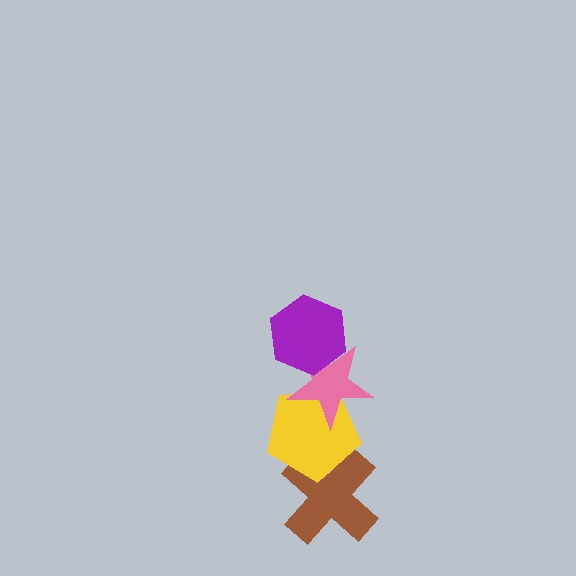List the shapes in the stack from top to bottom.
From top to bottom: the purple hexagon, the pink star, the yellow pentagon, the brown cross.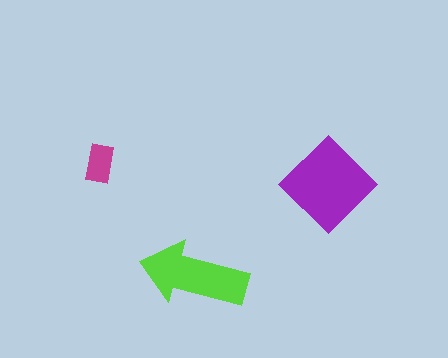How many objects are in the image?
There are 3 objects in the image.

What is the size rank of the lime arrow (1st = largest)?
2nd.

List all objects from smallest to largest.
The magenta rectangle, the lime arrow, the purple diamond.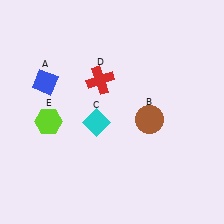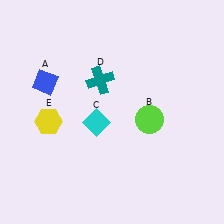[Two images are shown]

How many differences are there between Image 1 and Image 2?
There are 3 differences between the two images.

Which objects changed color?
B changed from brown to lime. D changed from red to teal. E changed from lime to yellow.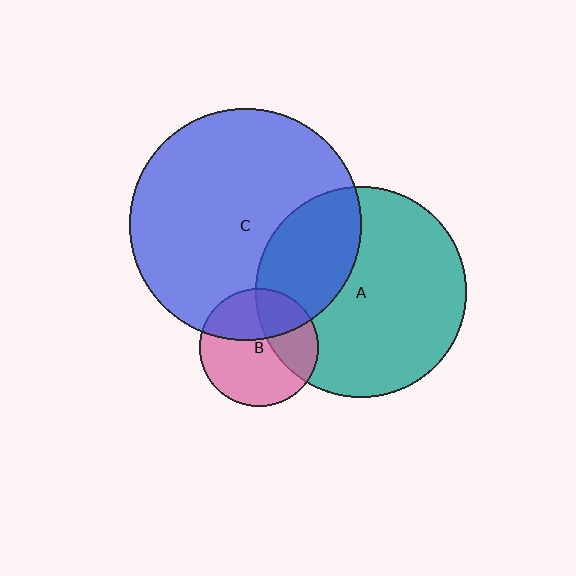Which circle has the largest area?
Circle C (blue).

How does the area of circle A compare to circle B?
Approximately 3.2 times.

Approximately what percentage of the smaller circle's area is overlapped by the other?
Approximately 30%.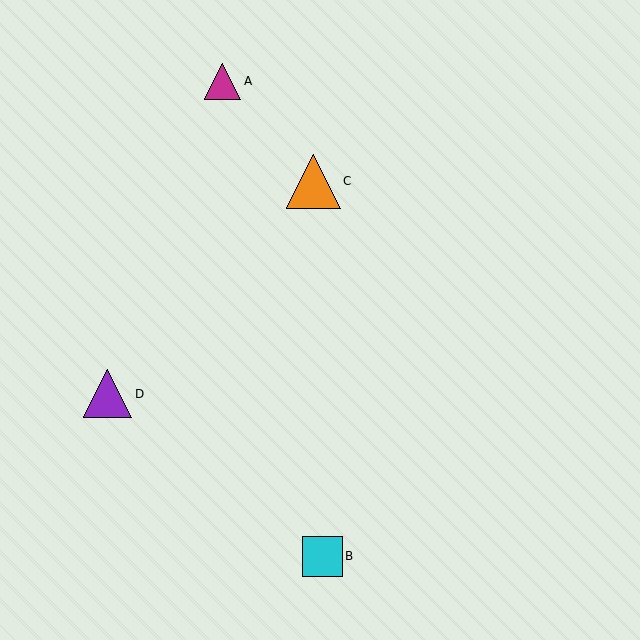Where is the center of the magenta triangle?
The center of the magenta triangle is at (223, 81).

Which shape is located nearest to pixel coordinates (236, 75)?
The magenta triangle (labeled A) at (223, 81) is nearest to that location.